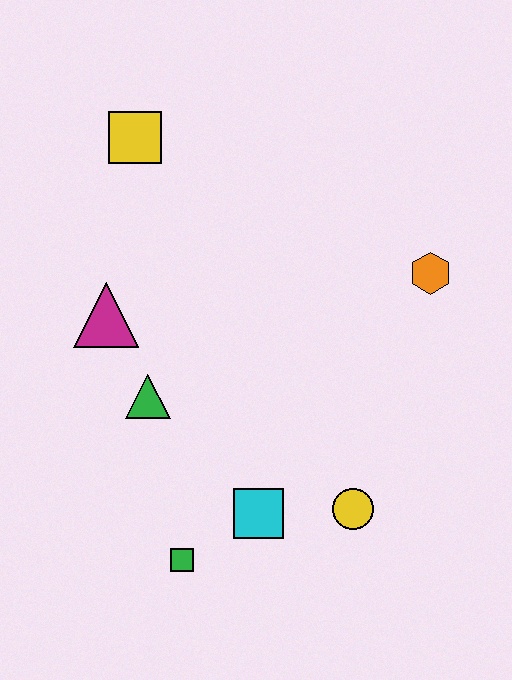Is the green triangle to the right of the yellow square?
Yes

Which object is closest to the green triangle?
The magenta triangle is closest to the green triangle.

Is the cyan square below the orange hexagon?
Yes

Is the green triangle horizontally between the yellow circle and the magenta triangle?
Yes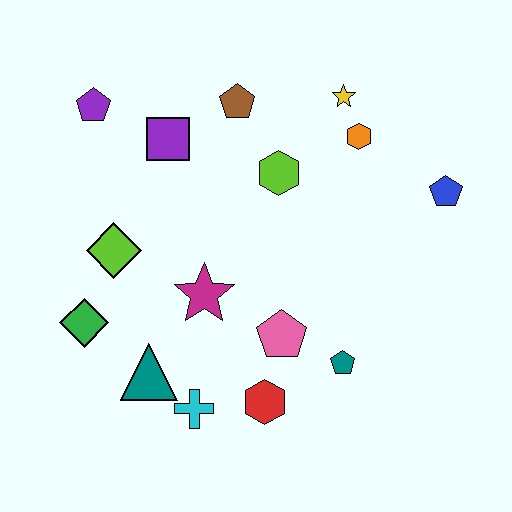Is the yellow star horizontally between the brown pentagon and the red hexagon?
No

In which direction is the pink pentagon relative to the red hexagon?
The pink pentagon is above the red hexagon.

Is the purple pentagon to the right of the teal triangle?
No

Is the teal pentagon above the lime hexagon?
No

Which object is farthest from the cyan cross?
The yellow star is farthest from the cyan cross.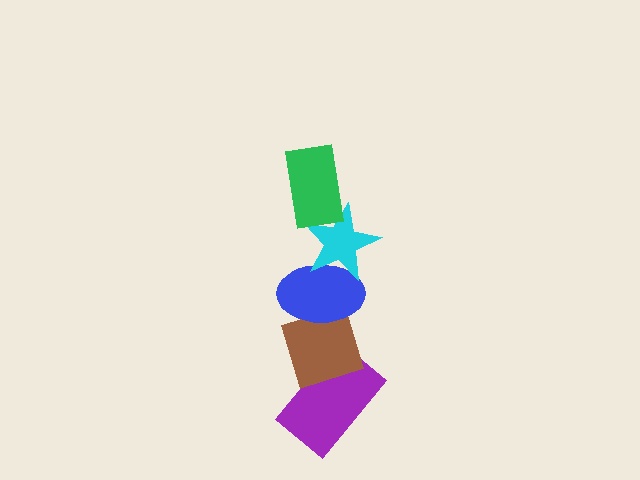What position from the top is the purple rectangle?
The purple rectangle is 5th from the top.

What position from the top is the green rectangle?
The green rectangle is 1st from the top.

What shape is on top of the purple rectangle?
The brown diamond is on top of the purple rectangle.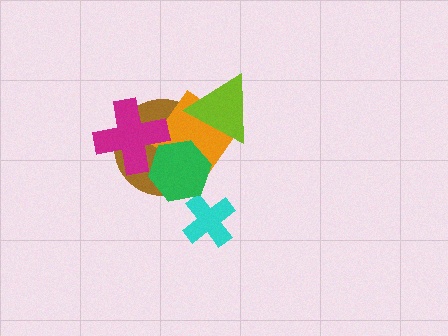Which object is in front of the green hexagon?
The magenta cross is in front of the green hexagon.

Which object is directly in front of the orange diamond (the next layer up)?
The green hexagon is directly in front of the orange diamond.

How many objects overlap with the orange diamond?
3 objects overlap with the orange diamond.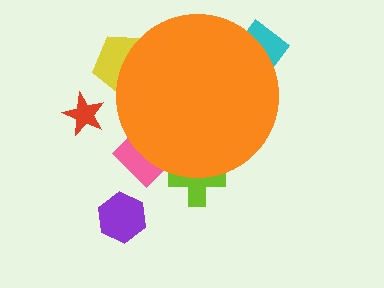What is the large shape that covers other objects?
An orange circle.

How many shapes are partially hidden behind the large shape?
4 shapes are partially hidden.